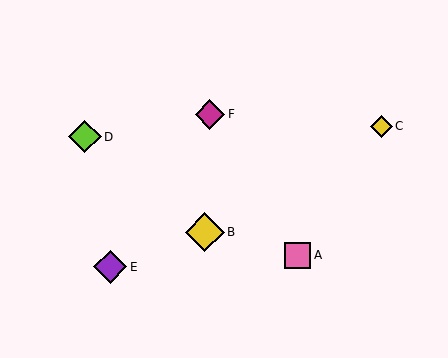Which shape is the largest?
The yellow diamond (labeled B) is the largest.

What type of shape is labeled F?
Shape F is a magenta diamond.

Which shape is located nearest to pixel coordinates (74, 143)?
The lime diamond (labeled D) at (85, 137) is nearest to that location.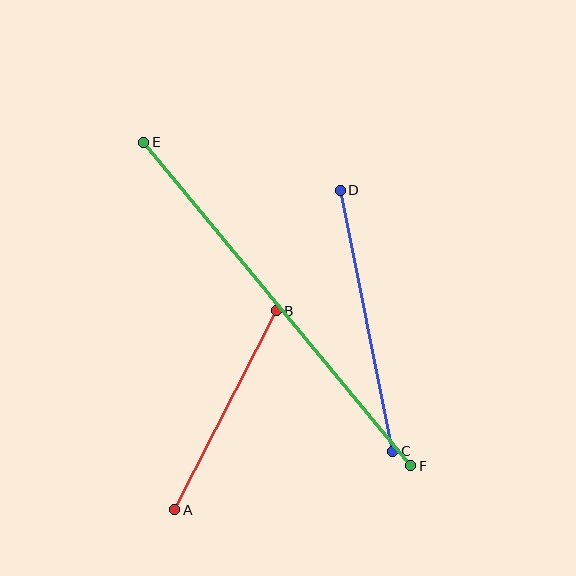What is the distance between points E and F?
The distance is approximately 419 pixels.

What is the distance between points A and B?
The distance is approximately 224 pixels.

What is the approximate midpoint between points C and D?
The midpoint is at approximately (367, 321) pixels.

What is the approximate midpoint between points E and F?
The midpoint is at approximately (277, 304) pixels.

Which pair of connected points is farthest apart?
Points E and F are farthest apart.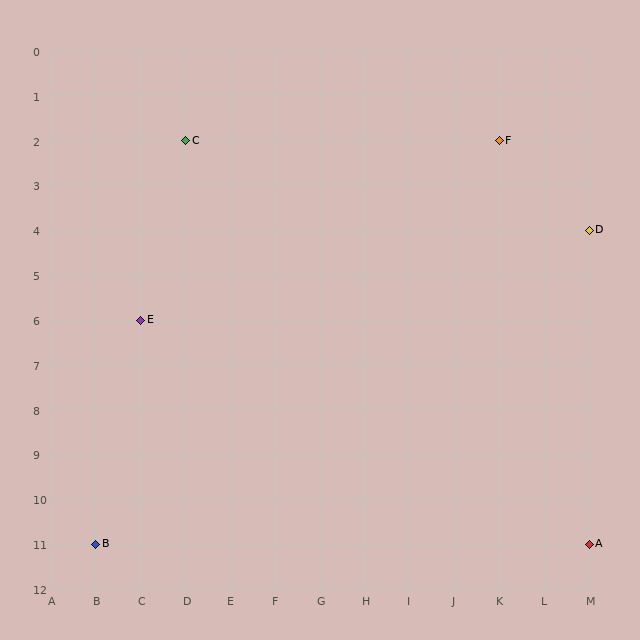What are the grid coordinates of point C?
Point C is at grid coordinates (D, 2).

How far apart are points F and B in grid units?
Points F and B are 9 columns and 9 rows apart (about 12.7 grid units diagonally).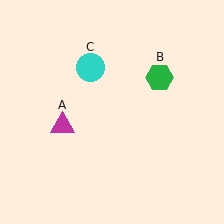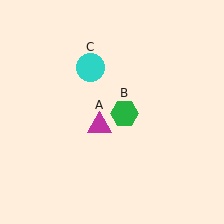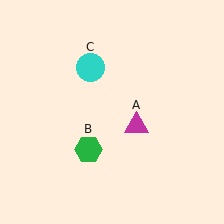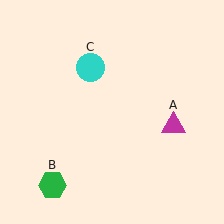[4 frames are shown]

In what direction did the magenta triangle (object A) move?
The magenta triangle (object A) moved right.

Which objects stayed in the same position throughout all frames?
Cyan circle (object C) remained stationary.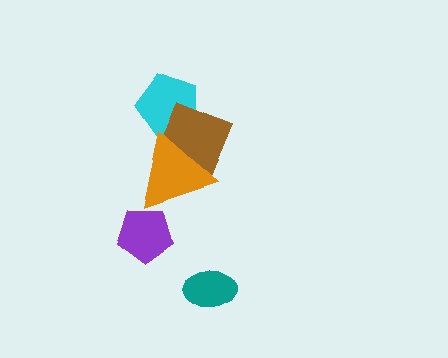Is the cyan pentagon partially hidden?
Yes, it is partially covered by another shape.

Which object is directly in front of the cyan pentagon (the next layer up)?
The brown diamond is directly in front of the cyan pentagon.